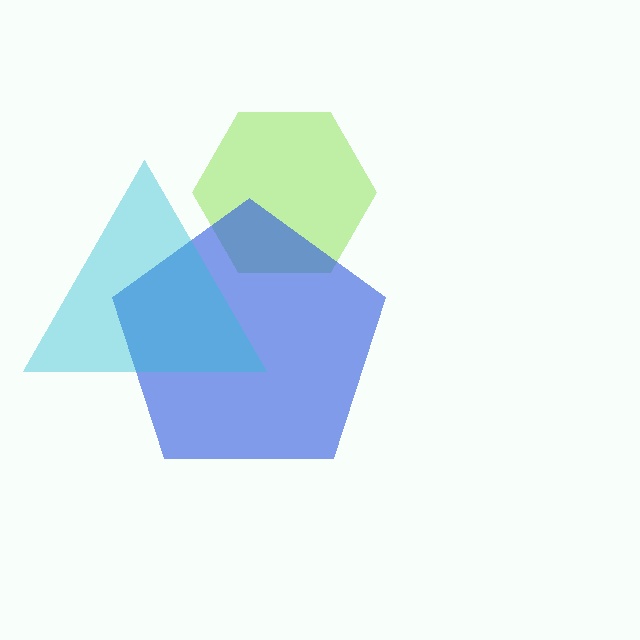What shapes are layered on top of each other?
The layered shapes are: a lime hexagon, a blue pentagon, a cyan triangle.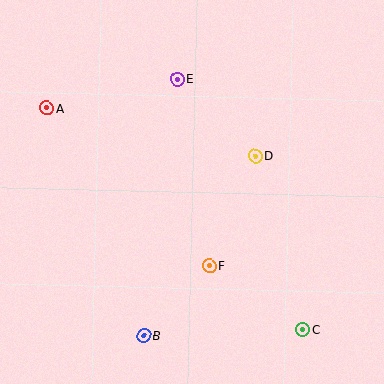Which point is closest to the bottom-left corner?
Point B is closest to the bottom-left corner.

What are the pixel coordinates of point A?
Point A is at (47, 108).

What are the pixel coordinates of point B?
Point B is at (144, 336).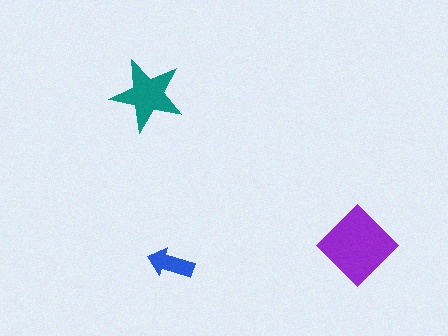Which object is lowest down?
The blue arrow is bottommost.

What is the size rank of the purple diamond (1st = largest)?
1st.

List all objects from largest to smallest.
The purple diamond, the teal star, the blue arrow.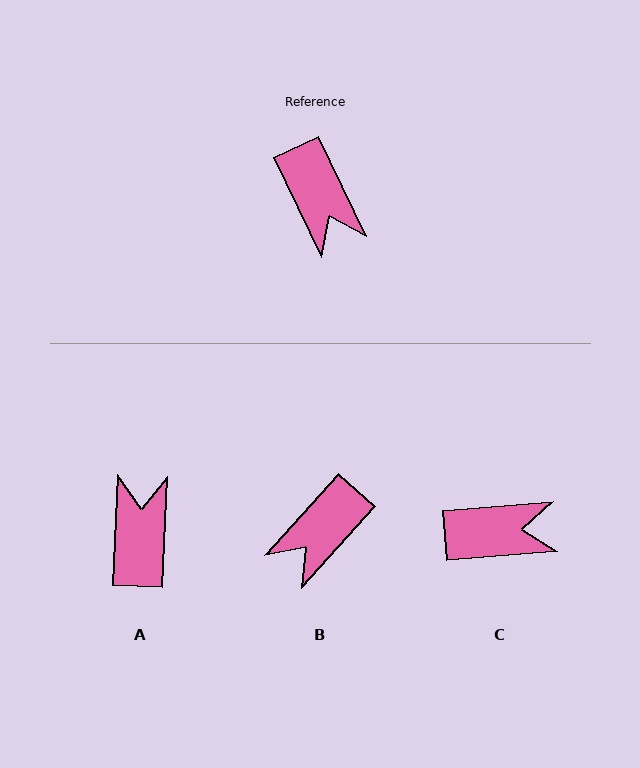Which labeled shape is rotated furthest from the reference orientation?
A, about 151 degrees away.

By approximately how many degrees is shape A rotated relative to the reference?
Approximately 151 degrees counter-clockwise.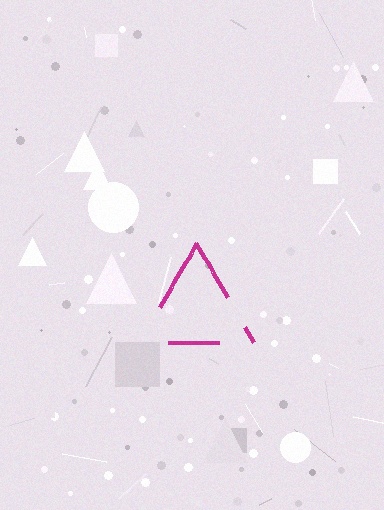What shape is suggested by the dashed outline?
The dashed outline suggests a triangle.